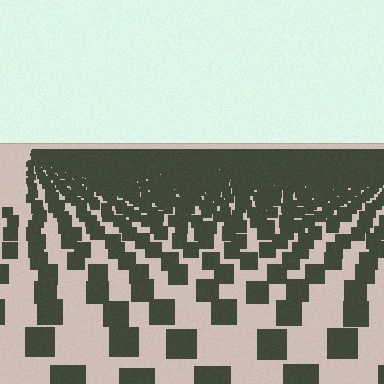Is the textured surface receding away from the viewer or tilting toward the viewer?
The surface is receding away from the viewer. Texture elements get smaller and denser toward the top.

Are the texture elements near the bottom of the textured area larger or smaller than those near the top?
Larger. Near the bottom, elements are closer to the viewer and appear at a bigger on-screen size.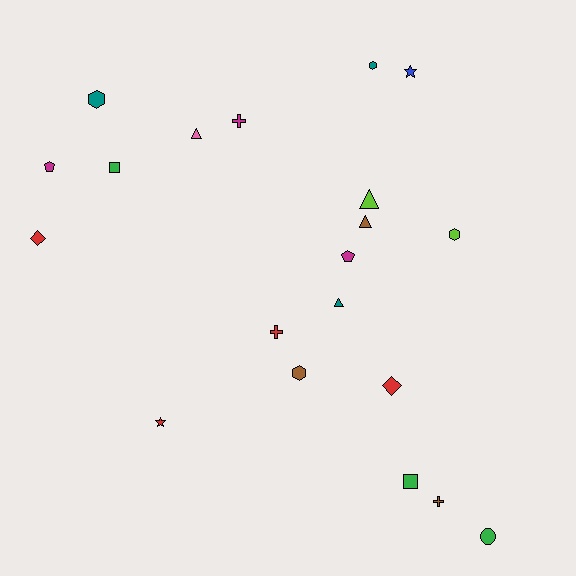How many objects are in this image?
There are 20 objects.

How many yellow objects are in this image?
There are no yellow objects.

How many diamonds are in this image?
There are 2 diamonds.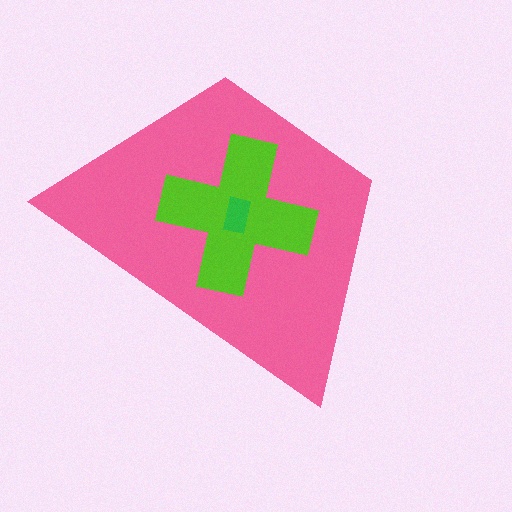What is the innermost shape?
The green rectangle.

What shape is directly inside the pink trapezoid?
The lime cross.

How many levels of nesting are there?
3.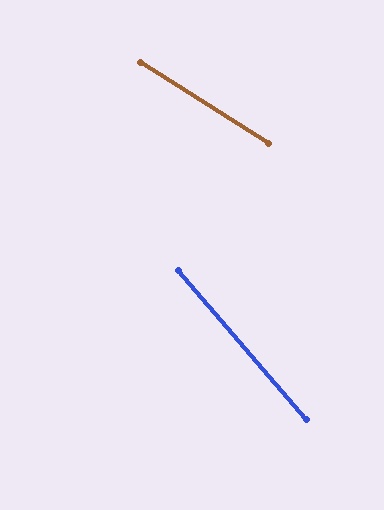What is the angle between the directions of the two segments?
Approximately 17 degrees.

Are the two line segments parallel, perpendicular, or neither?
Neither parallel nor perpendicular — they differ by about 17°.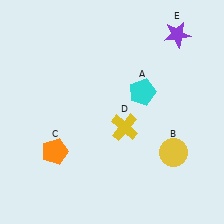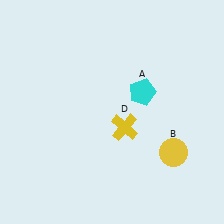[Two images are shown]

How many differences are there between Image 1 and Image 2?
There are 2 differences between the two images.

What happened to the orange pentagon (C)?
The orange pentagon (C) was removed in Image 2. It was in the bottom-left area of Image 1.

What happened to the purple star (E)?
The purple star (E) was removed in Image 2. It was in the top-right area of Image 1.